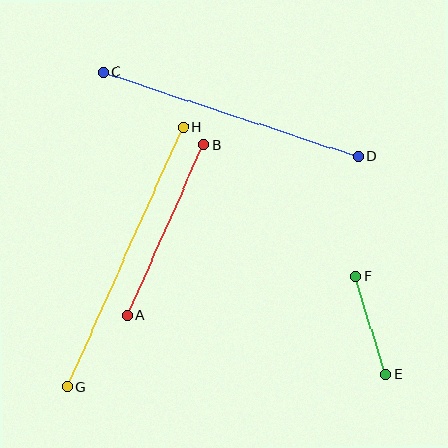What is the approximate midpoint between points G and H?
The midpoint is at approximately (125, 257) pixels.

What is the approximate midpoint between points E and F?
The midpoint is at approximately (371, 325) pixels.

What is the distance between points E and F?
The distance is approximately 102 pixels.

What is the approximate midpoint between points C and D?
The midpoint is at approximately (231, 114) pixels.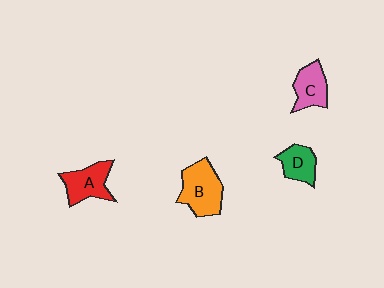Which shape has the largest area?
Shape B (orange).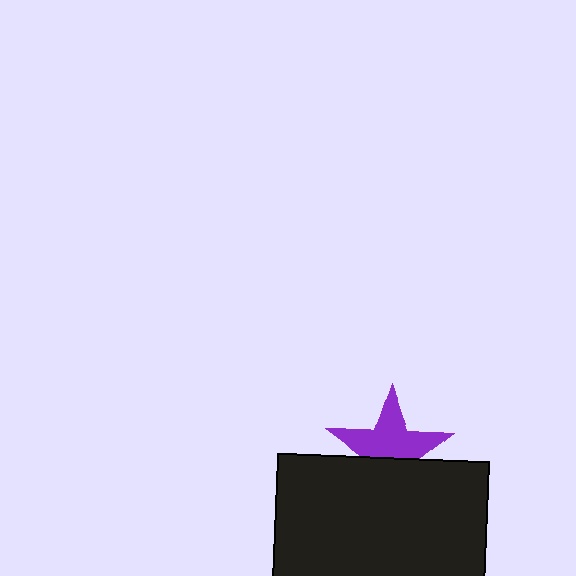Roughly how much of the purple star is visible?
About half of it is visible (roughly 62%).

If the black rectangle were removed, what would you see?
You would see the complete purple star.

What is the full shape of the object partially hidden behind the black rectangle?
The partially hidden object is a purple star.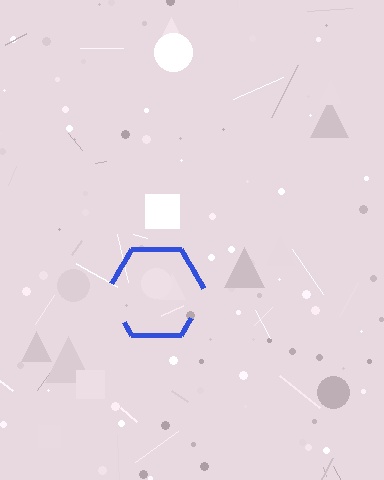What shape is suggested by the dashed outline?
The dashed outline suggests a hexagon.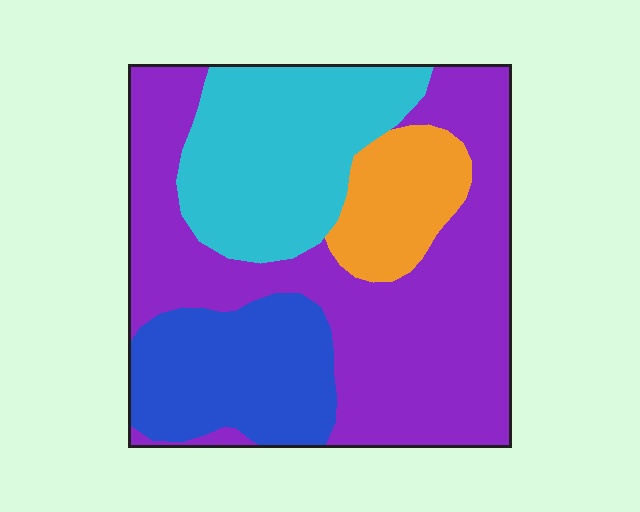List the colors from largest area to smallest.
From largest to smallest: purple, cyan, blue, orange.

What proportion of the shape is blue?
Blue takes up about one fifth (1/5) of the shape.